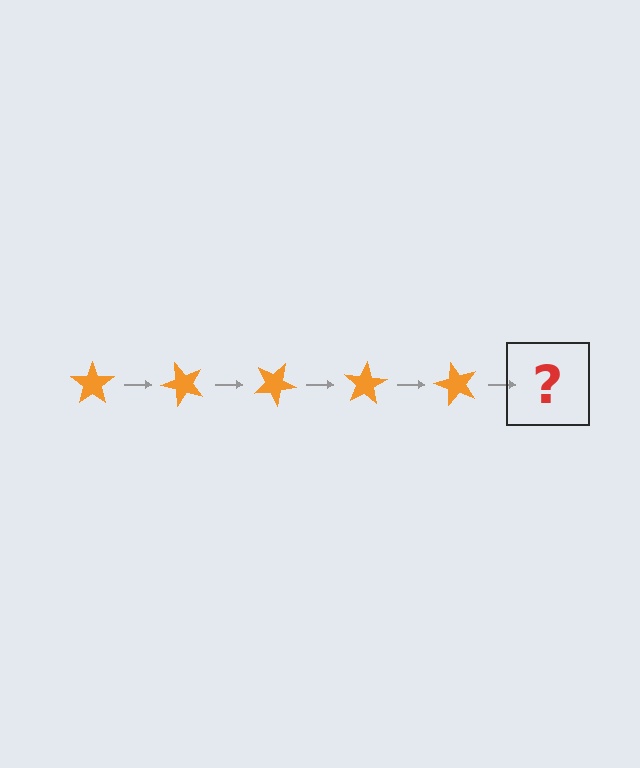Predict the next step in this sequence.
The next step is an orange star rotated 250 degrees.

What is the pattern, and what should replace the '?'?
The pattern is that the star rotates 50 degrees each step. The '?' should be an orange star rotated 250 degrees.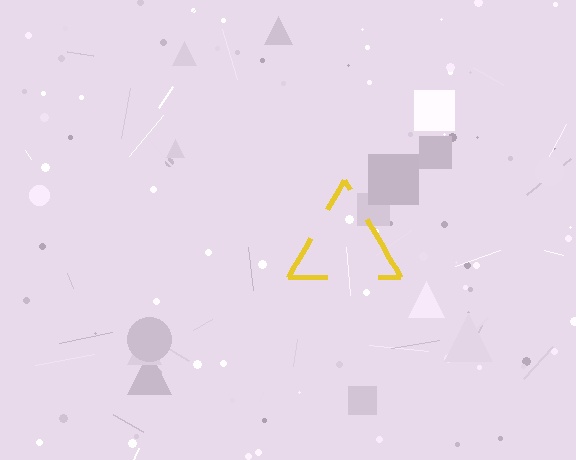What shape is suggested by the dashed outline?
The dashed outline suggests a triangle.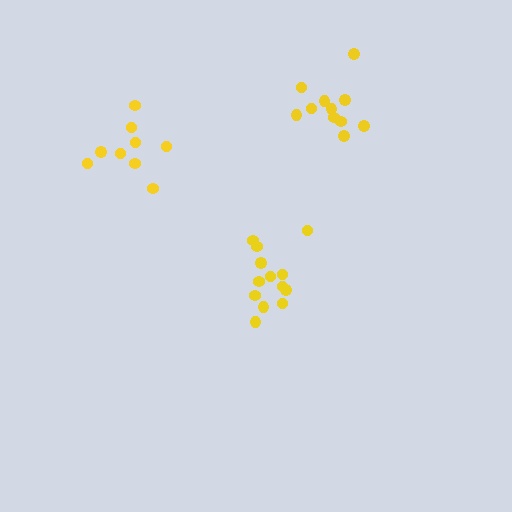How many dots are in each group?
Group 1: 11 dots, Group 2: 13 dots, Group 3: 9 dots (33 total).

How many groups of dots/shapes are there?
There are 3 groups.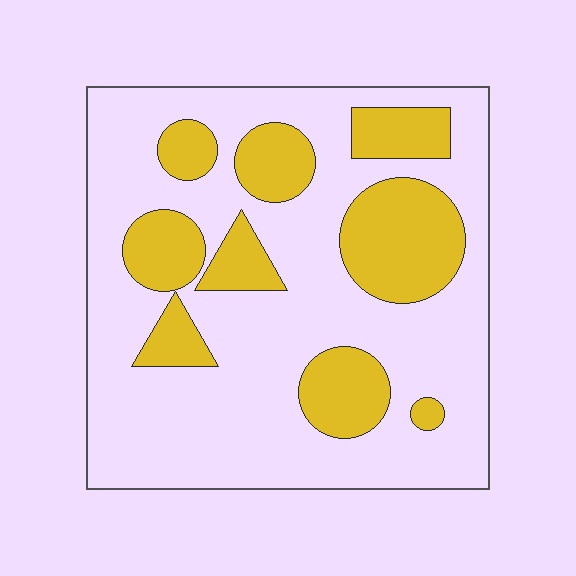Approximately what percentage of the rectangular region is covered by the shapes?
Approximately 30%.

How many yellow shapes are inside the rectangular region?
9.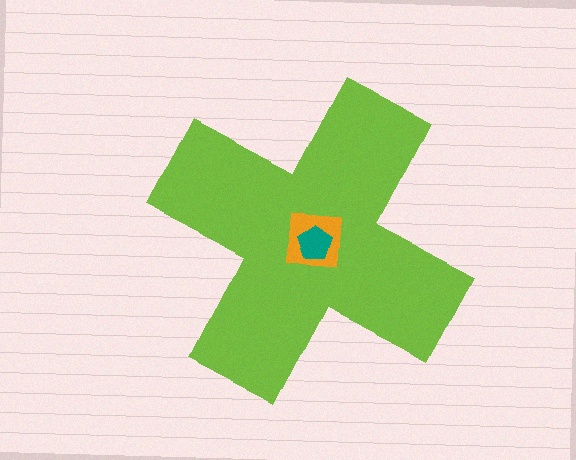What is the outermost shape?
The lime cross.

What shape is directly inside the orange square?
The teal pentagon.